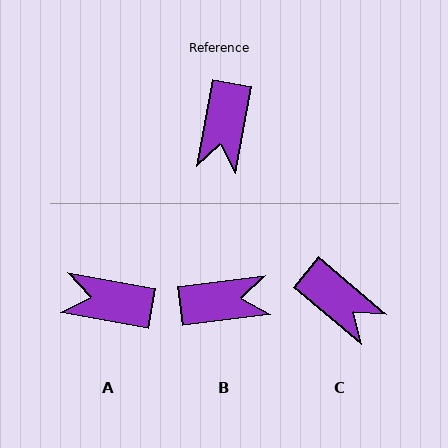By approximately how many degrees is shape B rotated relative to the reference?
Approximately 107 degrees counter-clockwise.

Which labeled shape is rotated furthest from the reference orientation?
B, about 107 degrees away.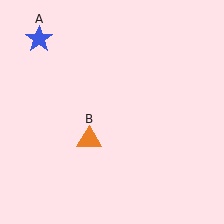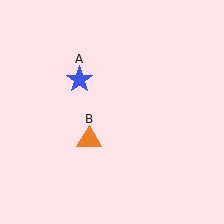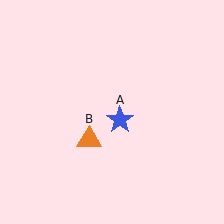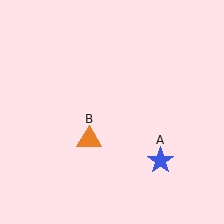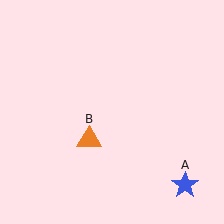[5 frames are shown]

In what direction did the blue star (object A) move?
The blue star (object A) moved down and to the right.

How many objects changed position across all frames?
1 object changed position: blue star (object A).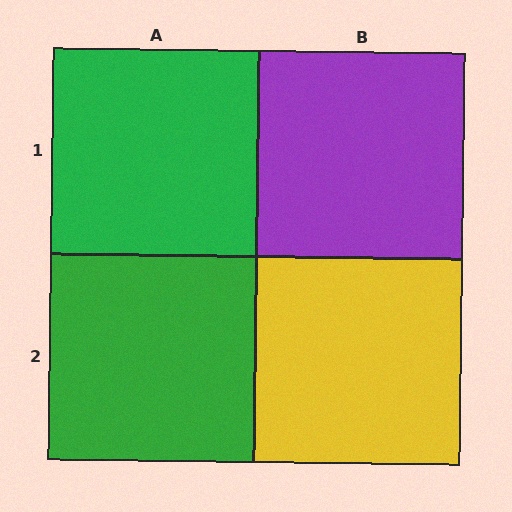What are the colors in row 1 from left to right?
Green, purple.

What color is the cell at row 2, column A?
Green.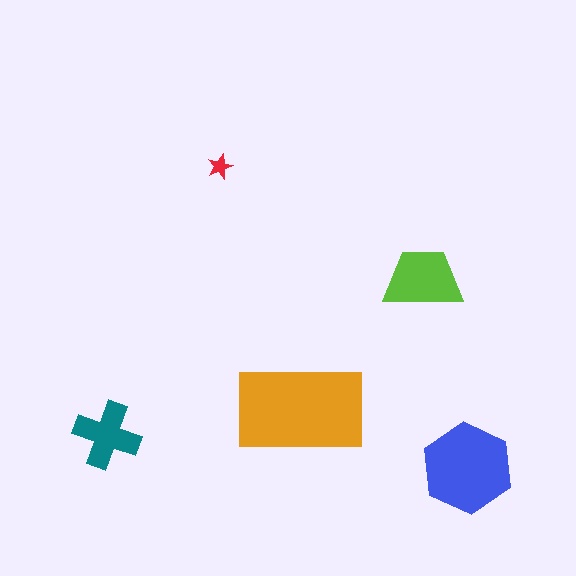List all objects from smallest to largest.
The red star, the teal cross, the lime trapezoid, the blue hexagon, the orange rectangle.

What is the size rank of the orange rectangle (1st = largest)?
1st.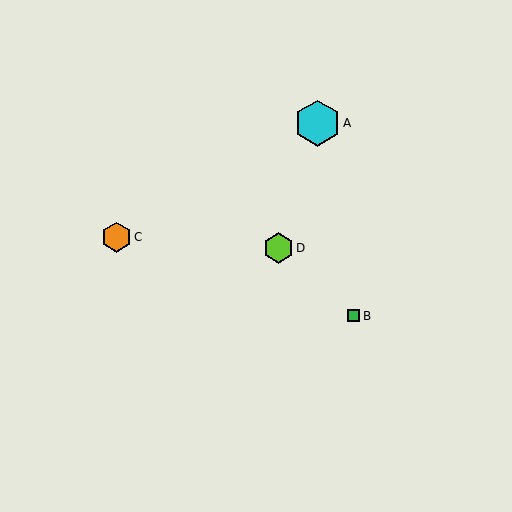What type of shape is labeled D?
Shape D is a lime hexagon.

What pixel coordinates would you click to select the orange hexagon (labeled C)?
Click at (116, 237) to select the orange hexagon C.